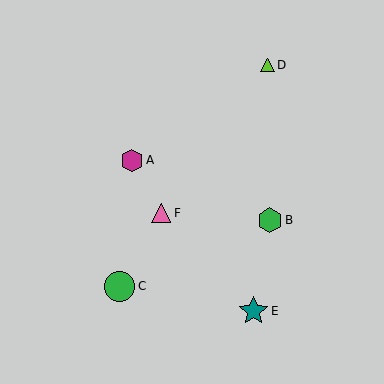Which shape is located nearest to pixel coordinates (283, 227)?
The green hexagon (labeled B) at (270, 220) is nearest to that location.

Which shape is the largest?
The green circle (labeled C) is the largest.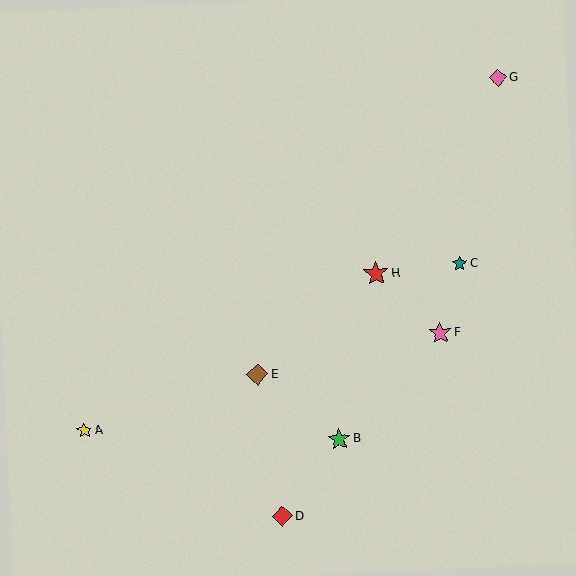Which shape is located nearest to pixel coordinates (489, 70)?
The pink diamond (labeled G) at (498, 78) is nearest to that location.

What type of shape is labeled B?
Shape B is a green star.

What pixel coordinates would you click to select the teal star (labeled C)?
Click at (460, 264) to select the teal star C.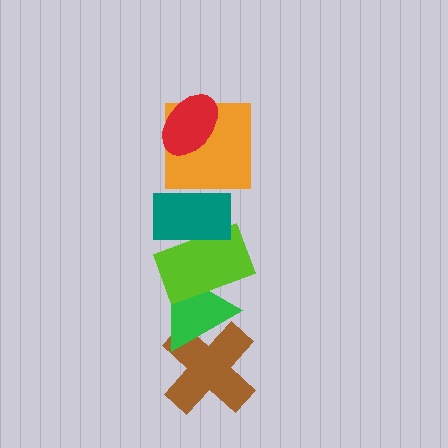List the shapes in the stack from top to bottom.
From top to bottom: the red ellipse, the orange square, the teal rectangle, the lime rectangle, the green triangle, the brown cross.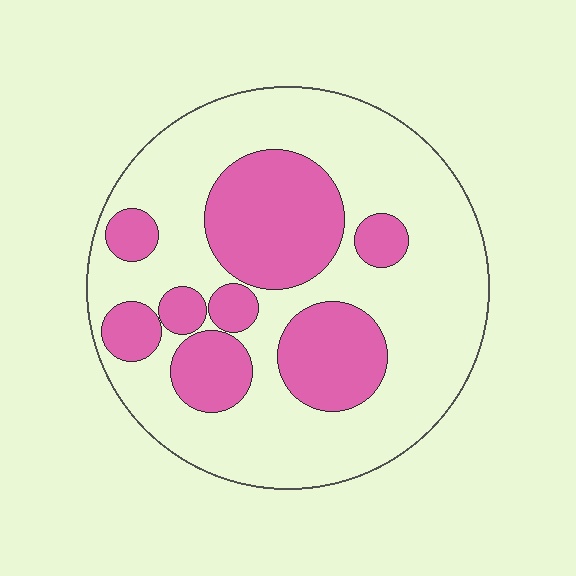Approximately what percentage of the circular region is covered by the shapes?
Approximately 35%.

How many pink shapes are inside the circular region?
8.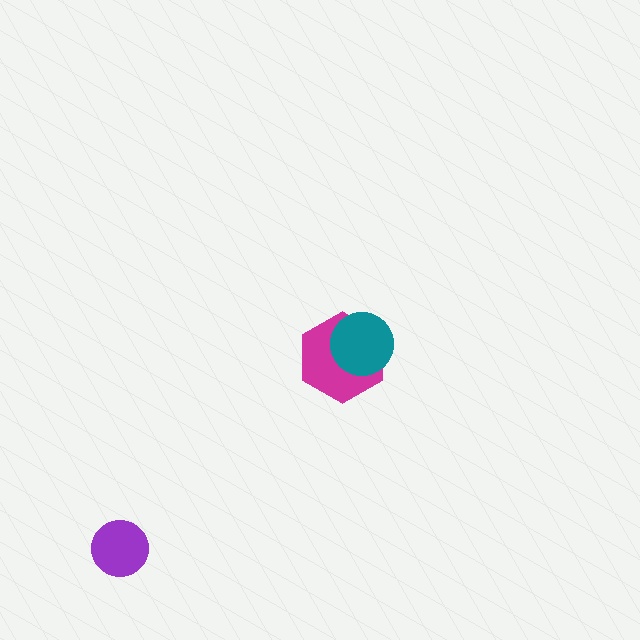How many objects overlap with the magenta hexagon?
1 object overlaps with the magenta hexagon.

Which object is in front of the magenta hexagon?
The teal circle is in front of the magenta hexagon.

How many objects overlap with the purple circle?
0 objects overlap with the purple circle.